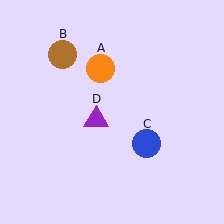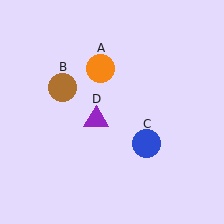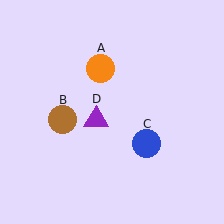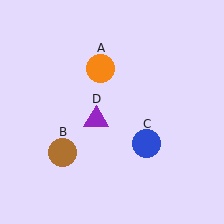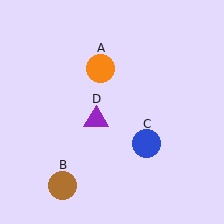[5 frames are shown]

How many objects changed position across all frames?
1 object changed position: brown circle (object B).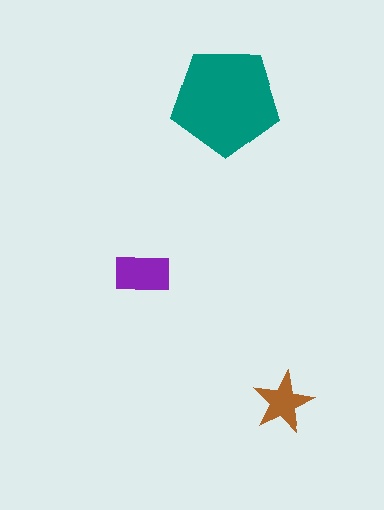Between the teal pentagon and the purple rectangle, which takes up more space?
The teal pentagon.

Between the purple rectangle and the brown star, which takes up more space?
The purple rectangle.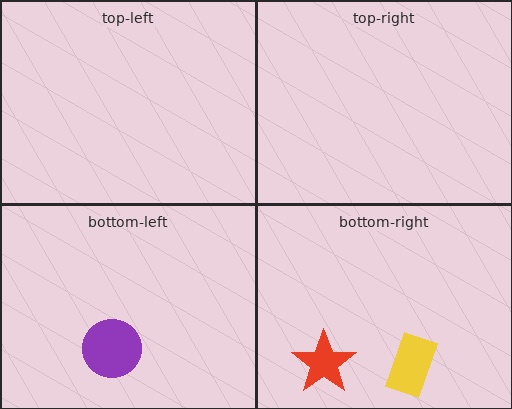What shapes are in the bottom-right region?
The yellow rectangle, the red star.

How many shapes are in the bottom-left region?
1.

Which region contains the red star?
The bottom-right region.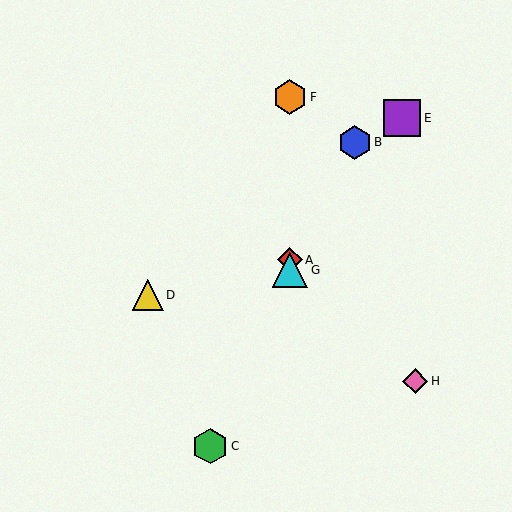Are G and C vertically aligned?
No, G is at x≈290 and C is at x≈210.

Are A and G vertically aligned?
Yes, both are at x≈290.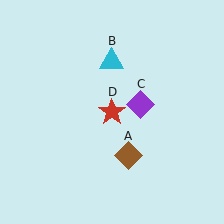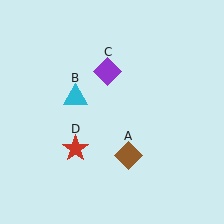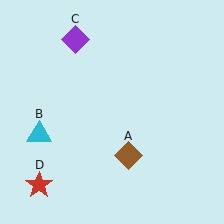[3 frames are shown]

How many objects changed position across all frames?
3 objects changed position: cyan triangle (object B), purple diamond (object C), red star (object D).